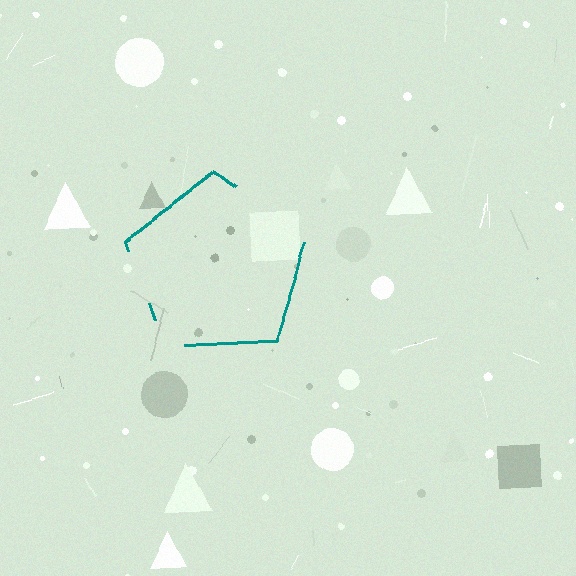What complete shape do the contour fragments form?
The contour fragments form a pentagon.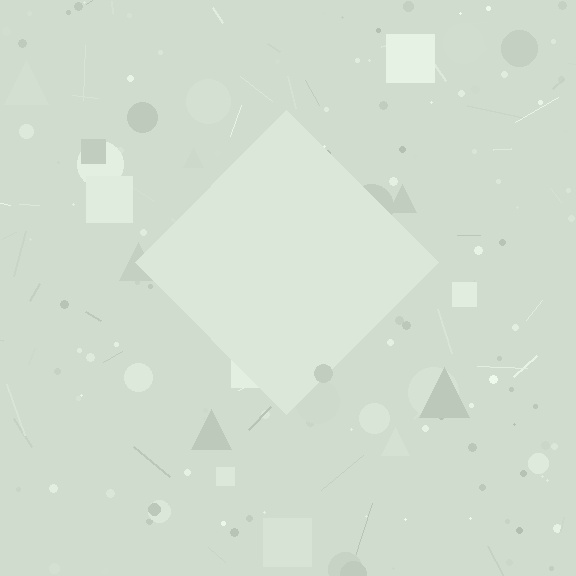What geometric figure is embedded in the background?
A diamond is embedded in the background.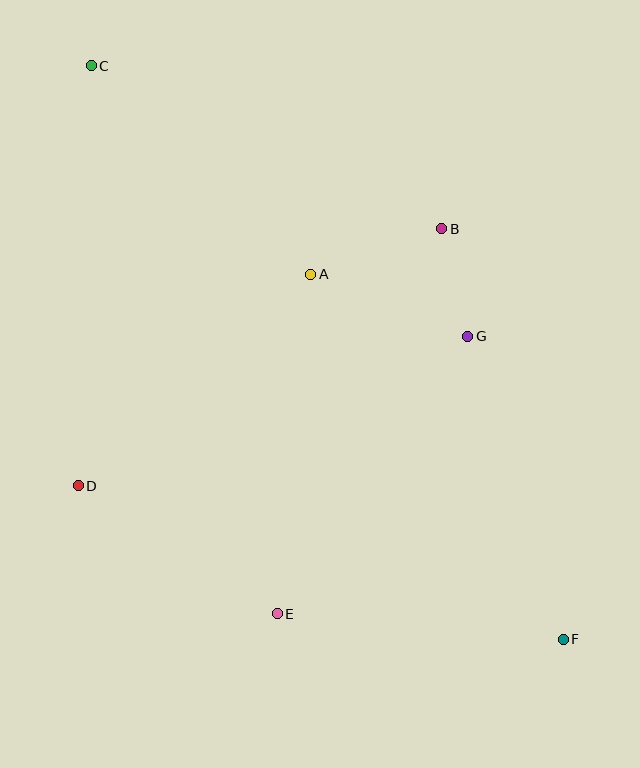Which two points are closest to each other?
Points B and G are closest to each other.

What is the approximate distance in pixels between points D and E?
The distance between D and E is approximately 237 pixels.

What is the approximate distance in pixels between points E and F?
The distance between E and F is approximately 287 pixels.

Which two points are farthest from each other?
Points C and F are farthest from each other.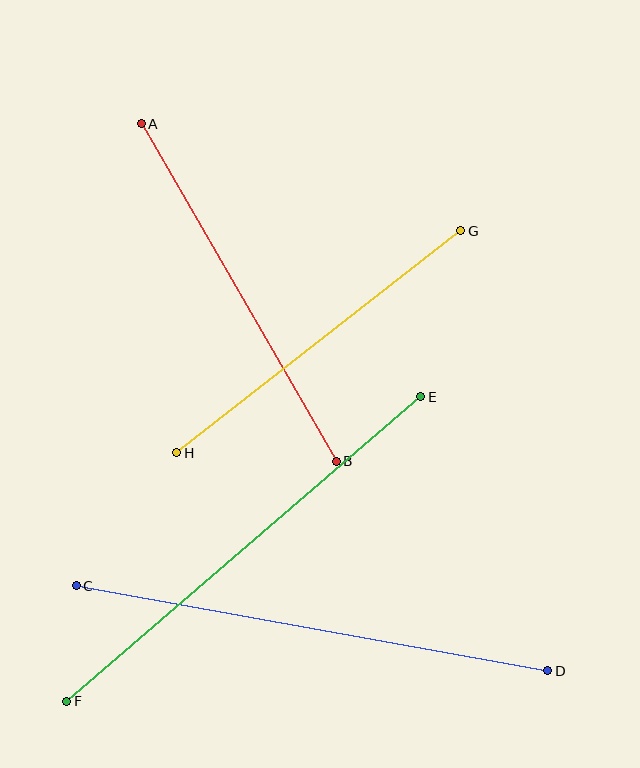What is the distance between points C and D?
The distance is approximately 479 pixels.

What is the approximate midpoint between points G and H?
The midpoint is at approximately (319, 342) pixels.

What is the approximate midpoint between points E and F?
The midpoint is at approximately (244, 549) pixels.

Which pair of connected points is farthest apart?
Points C and D are farthest apart.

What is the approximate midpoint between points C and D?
The midpoint is at approximately (312, 628) pixels.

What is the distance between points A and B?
The distance is approximately 390 pixels.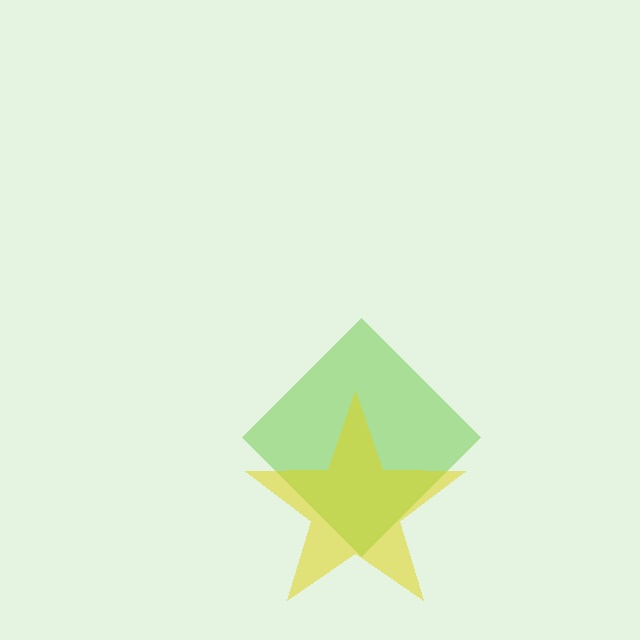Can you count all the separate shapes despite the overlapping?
Yes, there are 2 separate shapes.